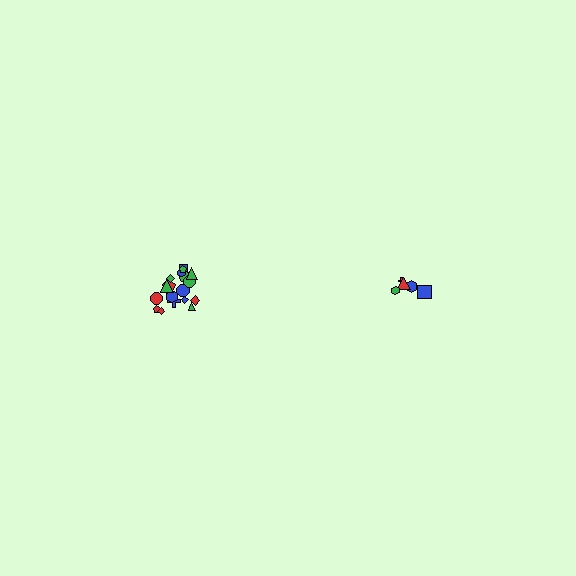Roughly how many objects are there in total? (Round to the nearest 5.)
Roughly 25 objects in total.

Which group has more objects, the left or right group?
The left group.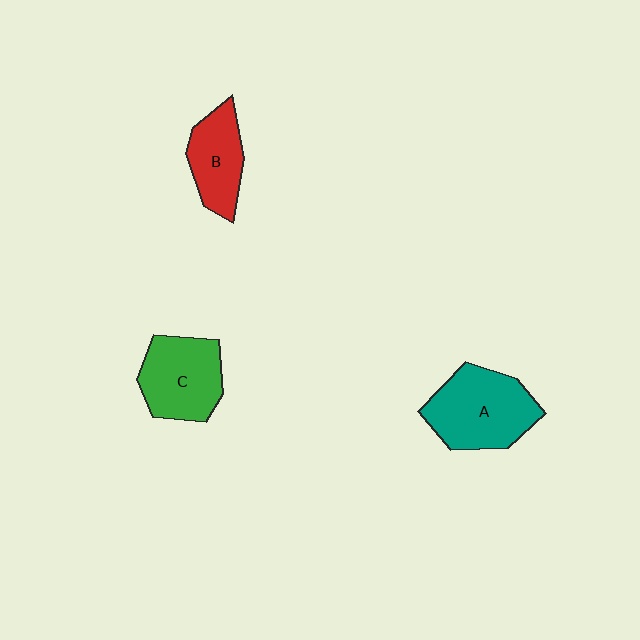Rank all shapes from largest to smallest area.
From largest to smallest: A (teal), C (green), B (red).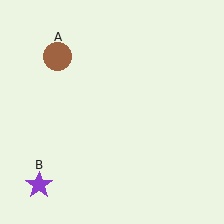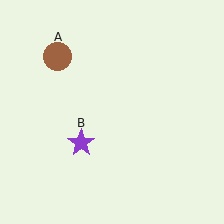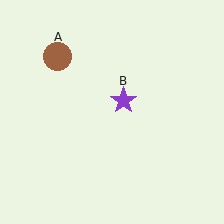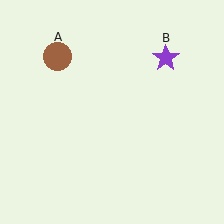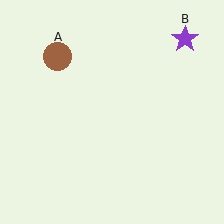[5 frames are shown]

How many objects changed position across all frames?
1 object changed position: purple star (object B).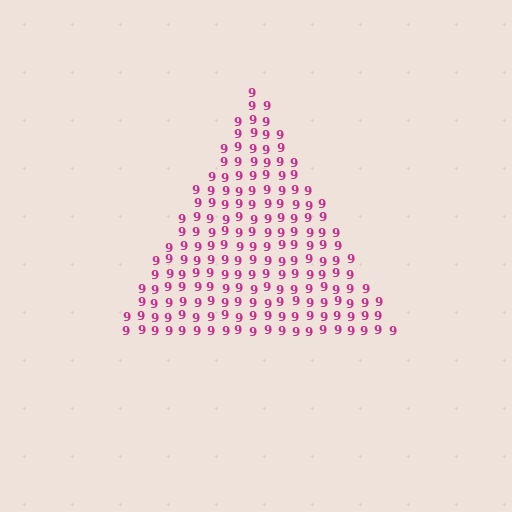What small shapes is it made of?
It is made of small digit 9's.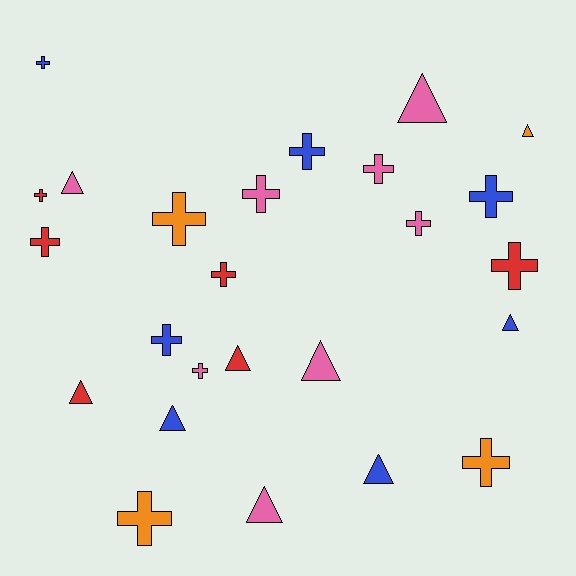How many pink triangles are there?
There are 4 pink triangles.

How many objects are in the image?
There are 25 objects.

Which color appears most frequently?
Pink, with 8 objects.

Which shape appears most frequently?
Cross, with 15 objects.